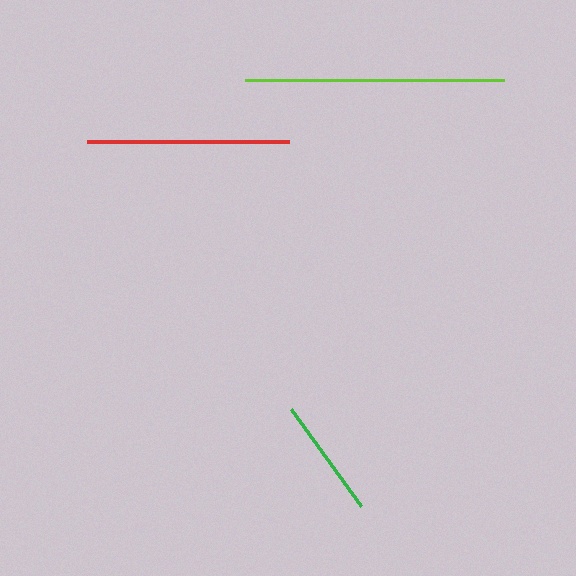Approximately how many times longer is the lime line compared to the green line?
The lime line is approximately 2.2 times the length of the green line.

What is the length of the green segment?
The green segment is approximately 120 pixels long.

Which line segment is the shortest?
The green line is the shortest at approximately 120 pixels.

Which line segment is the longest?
The lime line is the longest at approximately 260 pixels.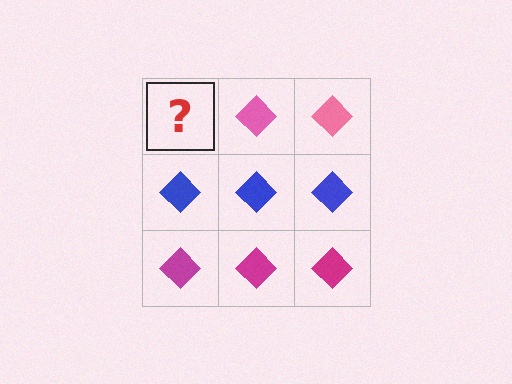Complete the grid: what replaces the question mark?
The question mark should be replaced with a pink diamond.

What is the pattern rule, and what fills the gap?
The rule is that each row has a consistent color. The gap should be filled with a pink diamond.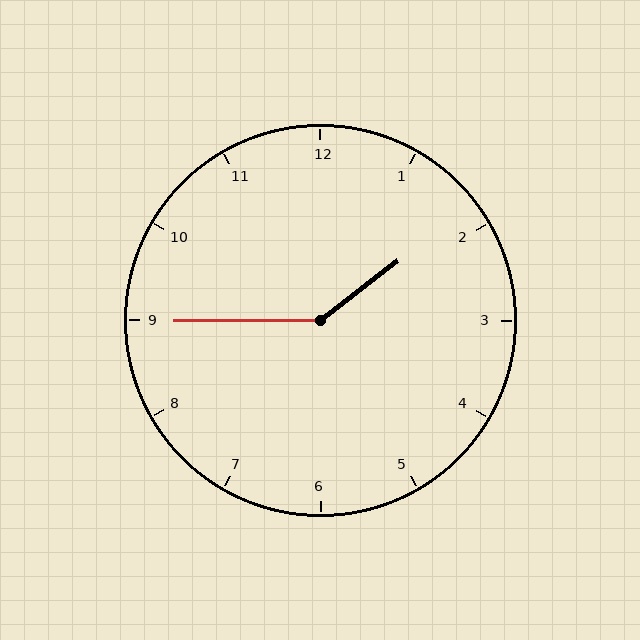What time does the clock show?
1:45.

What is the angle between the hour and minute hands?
Approximately 142 degrees.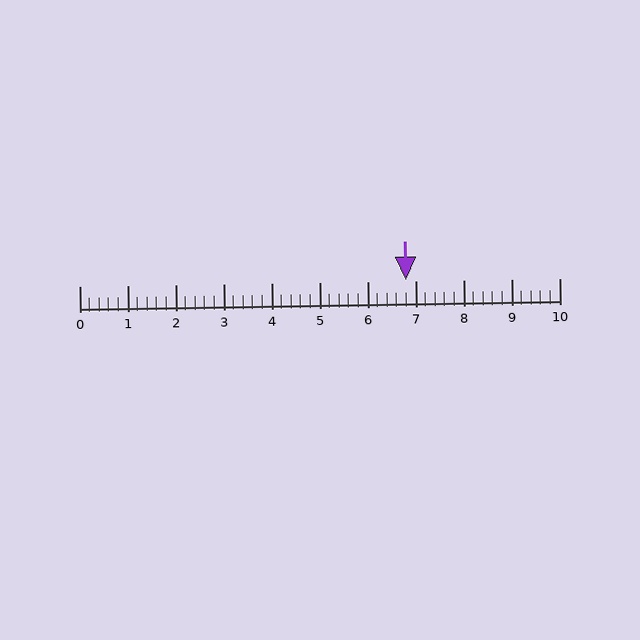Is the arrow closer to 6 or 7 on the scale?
The arrow is closer to 7.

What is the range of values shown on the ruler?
The ruler shows values from 0 to 10.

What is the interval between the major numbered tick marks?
The major tick marks are spaced 1 units apart.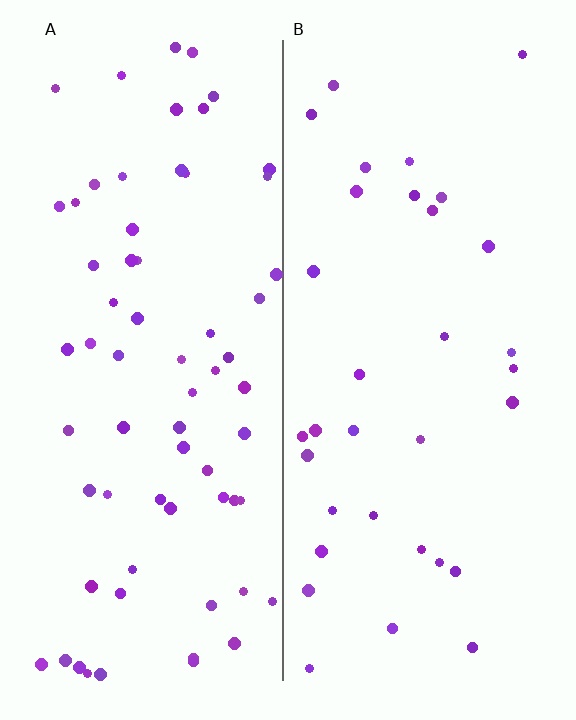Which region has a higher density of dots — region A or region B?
A (the left).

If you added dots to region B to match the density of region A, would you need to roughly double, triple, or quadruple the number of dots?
Approximately double.